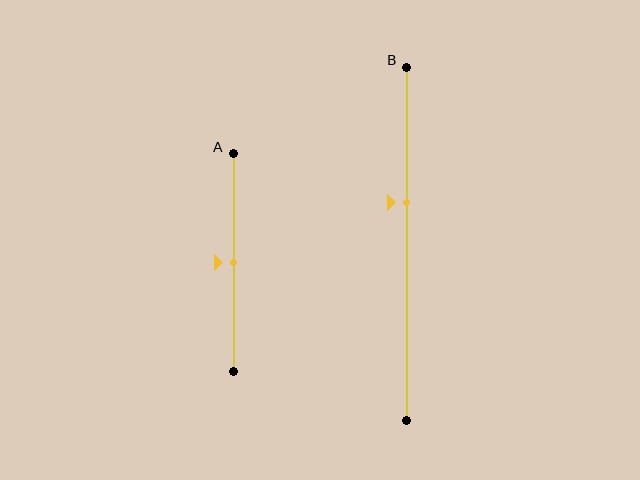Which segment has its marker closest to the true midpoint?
Segment A has its marker closest to the true midpoint.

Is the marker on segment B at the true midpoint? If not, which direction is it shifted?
No, the marker on segment B is shifted upward by about 12% of the segment length.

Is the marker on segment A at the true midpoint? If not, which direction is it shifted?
Yes, the marker on segment A is at the true midpoint.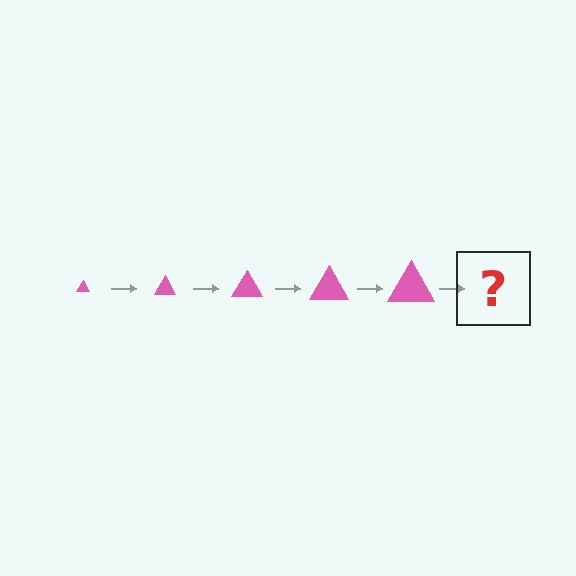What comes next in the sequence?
The next element should be a pink triangle, larger than the previous one.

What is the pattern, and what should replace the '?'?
The pattern is that the triangle gets progressively larger each step. The '?' should be a pink triangle, larger than the previous one.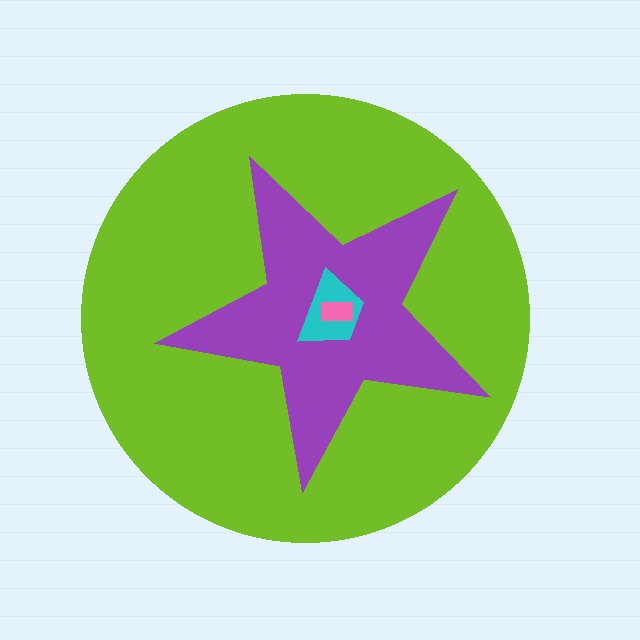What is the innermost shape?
The pink rectangle.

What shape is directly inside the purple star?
The cyan trapezoid.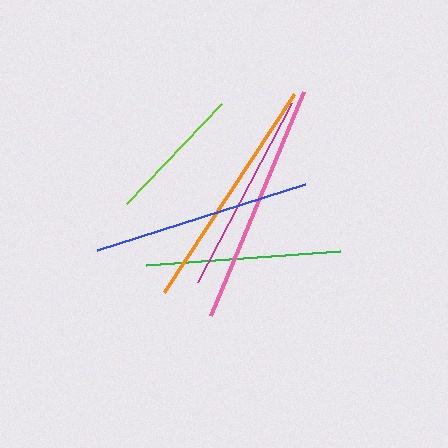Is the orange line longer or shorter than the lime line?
The orange line is longer than the lime line.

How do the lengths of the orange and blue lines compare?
The orange and blue lines are approximately the same length.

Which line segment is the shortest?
The lime line is the shortest at approximately 138 pixels.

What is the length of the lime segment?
The lime segment is approximately 138 pixels long.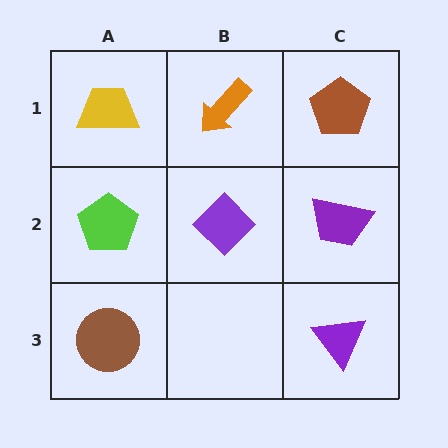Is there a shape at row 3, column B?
No, that cell is empty.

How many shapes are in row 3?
2 shapes.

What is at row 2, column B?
A purple diamond.